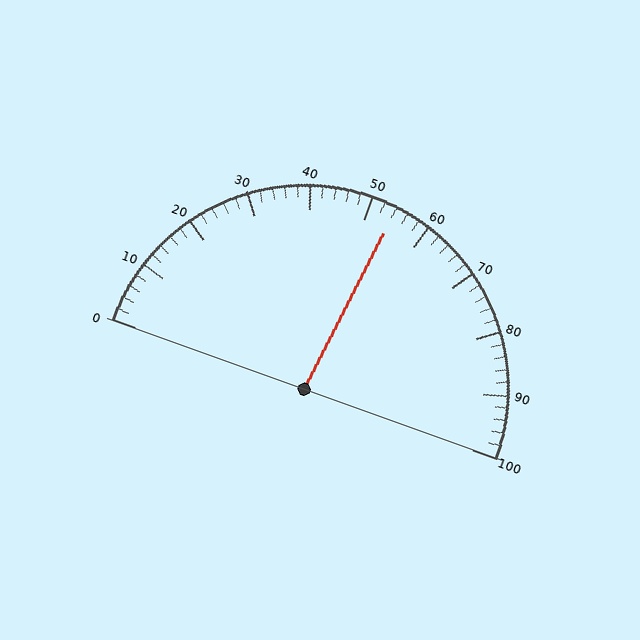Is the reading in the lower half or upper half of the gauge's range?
The reading is in the upper half of the range (0 to 100).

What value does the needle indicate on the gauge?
The needle indicates approximately 54.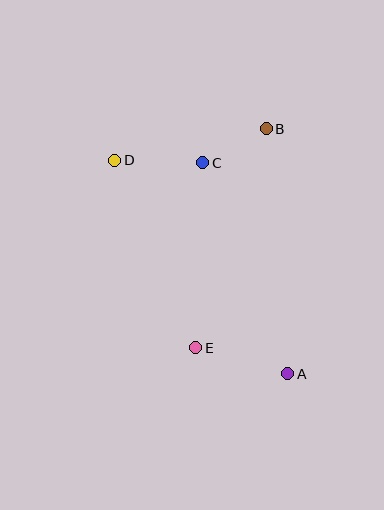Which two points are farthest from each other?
Points A and D are farthest from each other.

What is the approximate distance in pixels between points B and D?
The distance between B and D is approximately 155 pixels.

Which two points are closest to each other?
Points B and C are closest to each other.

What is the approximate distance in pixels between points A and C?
The distance between A and C is approximately 228 pixels.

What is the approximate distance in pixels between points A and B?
The distance between A and B is approximately 246 pixels.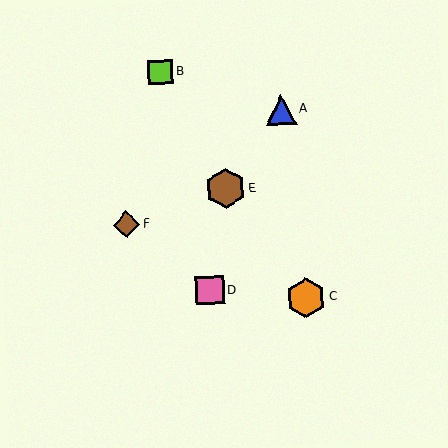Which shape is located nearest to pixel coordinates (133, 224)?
The brown diamond (labeled F) at (127, 224) is nearest to that location.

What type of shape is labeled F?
Shape F is a brown diamond.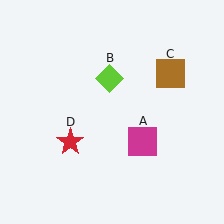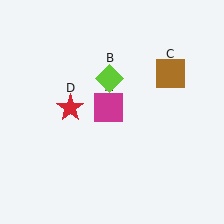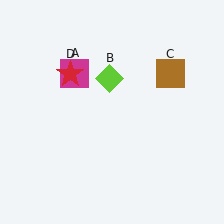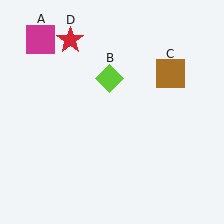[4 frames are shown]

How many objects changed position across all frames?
2 objects changed position: magenta square (object A), red star (object D).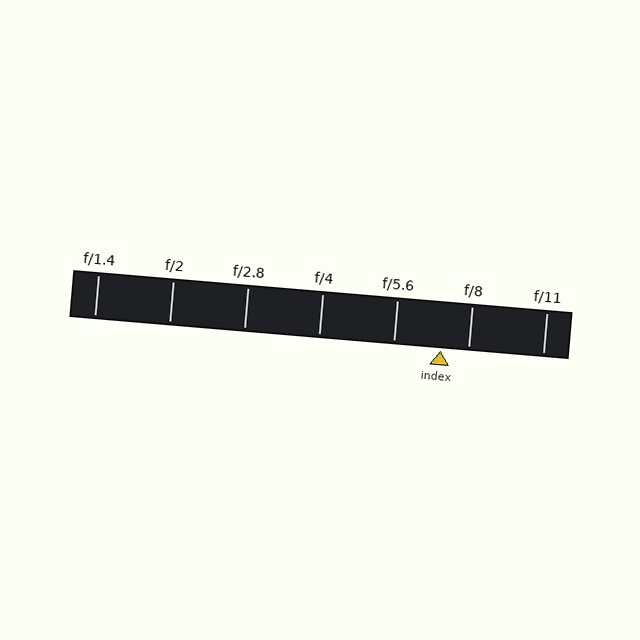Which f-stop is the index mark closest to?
The index mark is closest to f/8.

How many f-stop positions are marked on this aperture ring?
There are 7 f-stop positions marked.